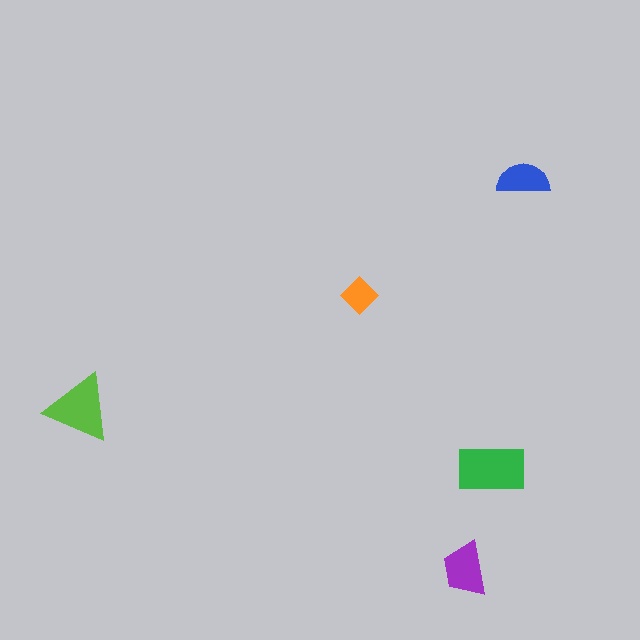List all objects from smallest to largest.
The orange diamond, the blue semicircle, the purple trapezoid, the lime triangle, the green rectangle.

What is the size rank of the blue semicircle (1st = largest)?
4th.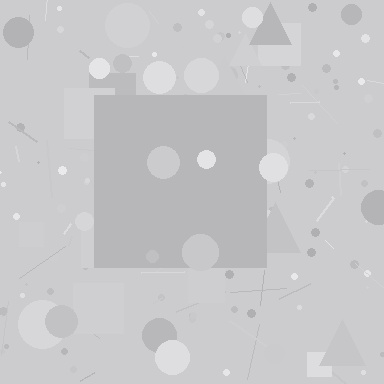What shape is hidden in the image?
A square is hidden in the image.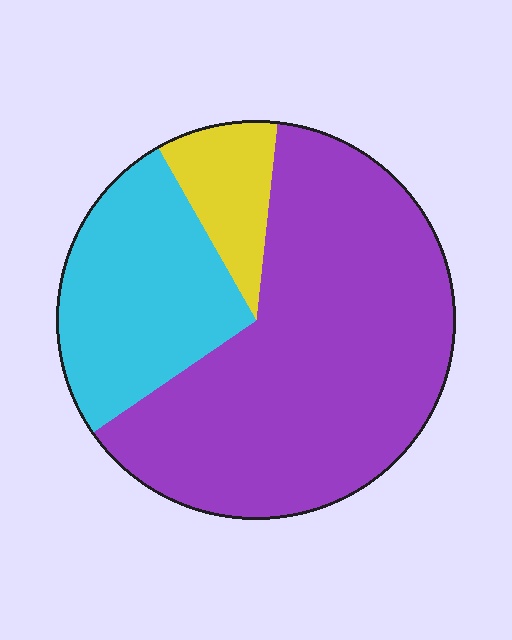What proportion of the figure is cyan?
Cyan takes up about one quarter (1/4) of the figure.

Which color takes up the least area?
Yellow, at roughly 10%.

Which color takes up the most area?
Purple, at roughly 65%.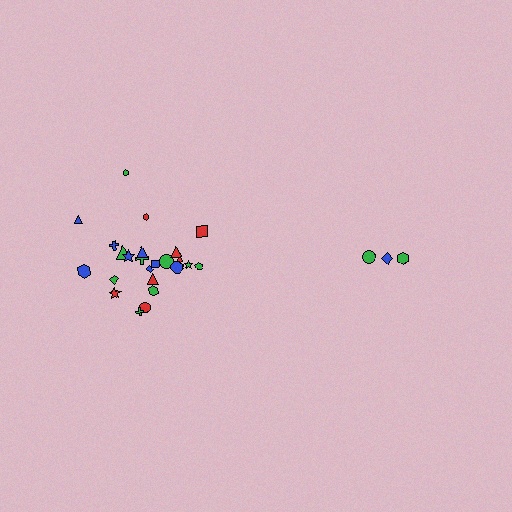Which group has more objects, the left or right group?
The left group.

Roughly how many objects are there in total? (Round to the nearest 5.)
Roughly 30 objects in total.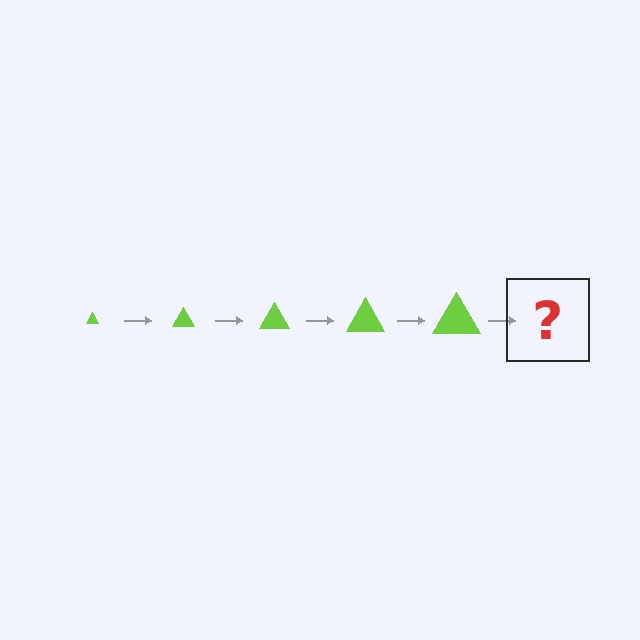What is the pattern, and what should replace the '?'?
The pattern is that the triangle gets progressively larger each step. The '?' should be a lime triangle, larger than the previous one.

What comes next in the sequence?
The next element should be a lime triangle, larger than the previous one.